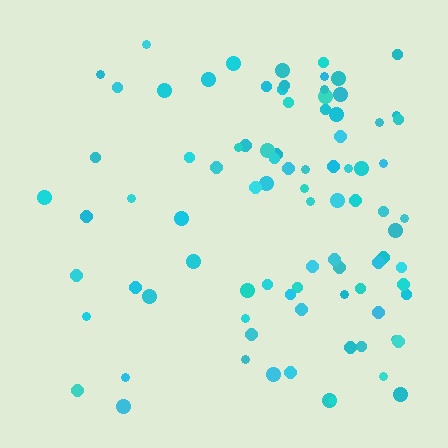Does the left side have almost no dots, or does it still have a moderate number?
Still a moderate number, just noticeably fewer than the right.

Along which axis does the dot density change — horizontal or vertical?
Horizontal.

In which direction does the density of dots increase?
From left to right, with the right side densest.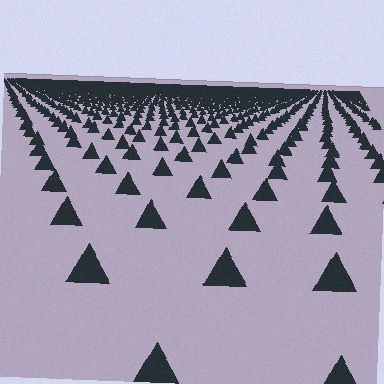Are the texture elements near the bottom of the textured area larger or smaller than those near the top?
Larger. Near the bottom, elements are closer to the viewer and appear at a bigger on-screen size.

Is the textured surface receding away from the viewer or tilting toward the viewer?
The surface is receding away from the viewer. Texture elements get smaller and denser toward the top.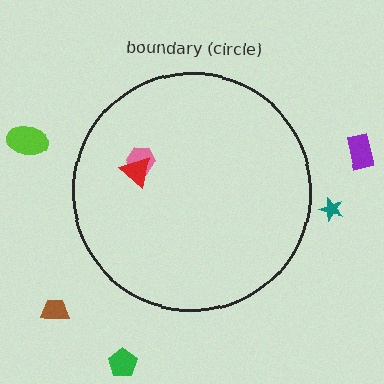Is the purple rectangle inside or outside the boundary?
Outside.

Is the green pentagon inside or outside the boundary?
Outside.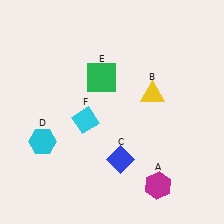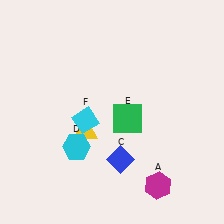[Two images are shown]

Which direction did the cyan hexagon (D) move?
The cyan hexagon (D) moved right.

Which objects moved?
The objects that moved are: the yellow triangle (B), the cyan hexagon (D), the green square (E).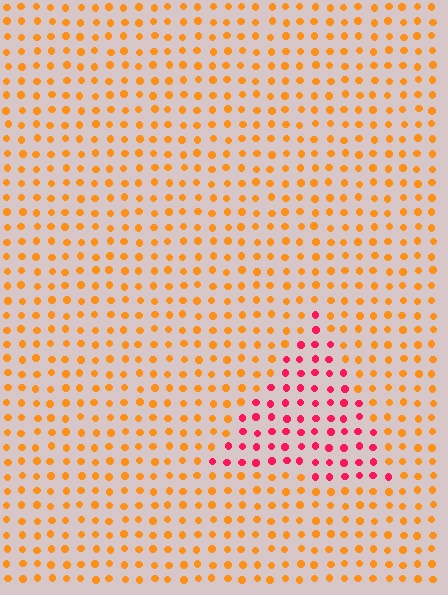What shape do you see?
I see a triangle.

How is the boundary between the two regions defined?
The boundary is defined purely by a slight shift in hue (about 48 degrees). Spacing, size, and orientation are identical on both sides.